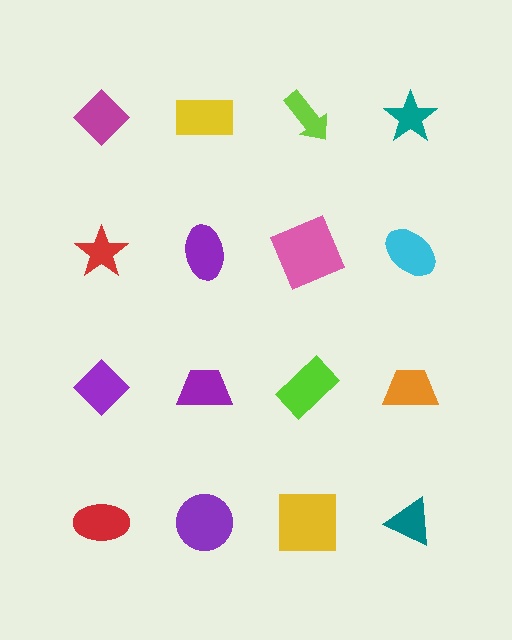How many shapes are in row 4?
4 shapes.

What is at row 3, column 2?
A purple trapezoid.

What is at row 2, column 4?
A cyan ellipse.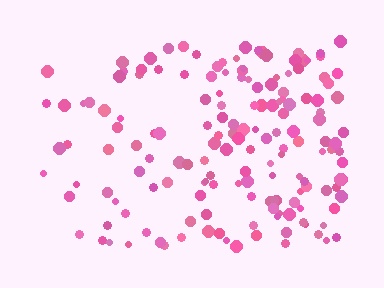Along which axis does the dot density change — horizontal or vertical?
Horizontal.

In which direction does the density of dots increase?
From left to right, with the right side densest.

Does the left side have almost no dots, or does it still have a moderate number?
Still a moderate number, just noticeably fewer than the right.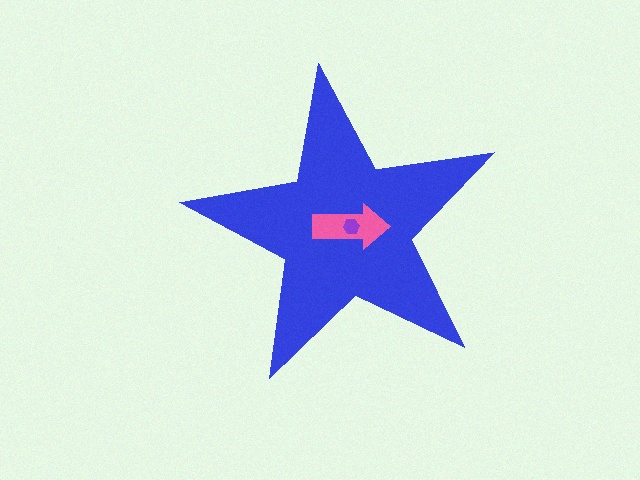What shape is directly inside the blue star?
The pink arrow.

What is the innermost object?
The purple hexagon.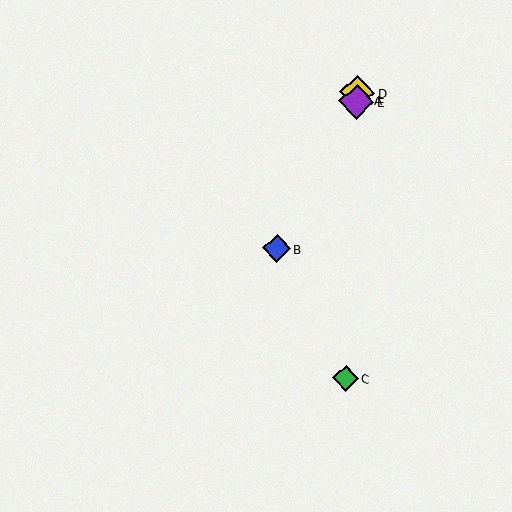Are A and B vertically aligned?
No, A is at x≈357 and B is at x≈277.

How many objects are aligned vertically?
4 objects (A, C, D, E) are aligned vertically.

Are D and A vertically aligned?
Yes, both are at x≈357.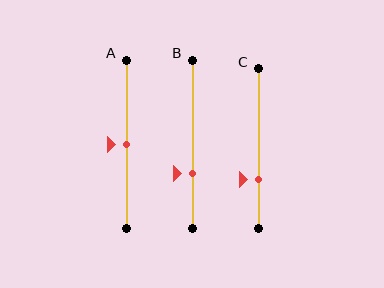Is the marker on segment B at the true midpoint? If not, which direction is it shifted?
No, the marker on segment B is shifted downward by about 18% of the segment length.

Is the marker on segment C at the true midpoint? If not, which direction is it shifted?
No, the marker on segment C is shifted downward by about 19% of the segment length.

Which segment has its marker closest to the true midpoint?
Segment A has its marker closest to the true midpoint.